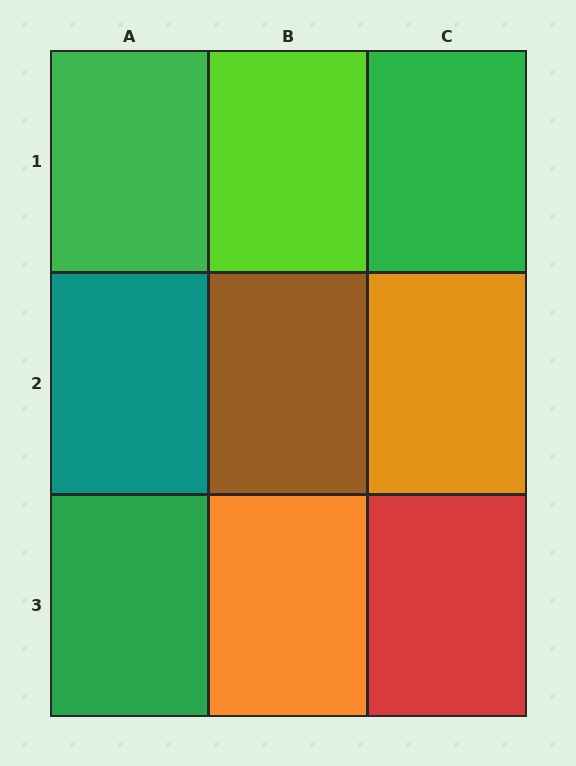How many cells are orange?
2 cells are orange.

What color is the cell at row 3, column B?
Orange.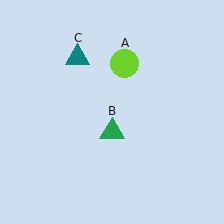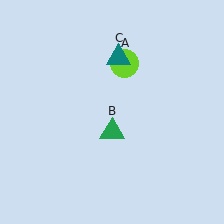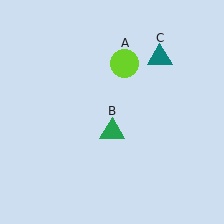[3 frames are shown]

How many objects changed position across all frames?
1 object changed position: teal triangle (object C).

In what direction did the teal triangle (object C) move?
The teal triangle (object C) moved right.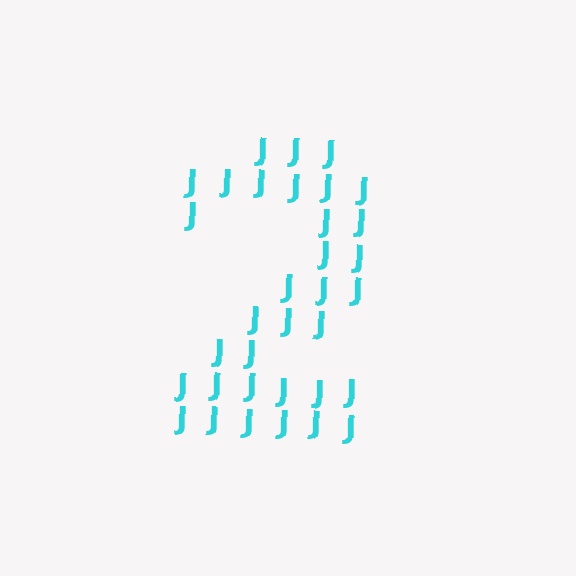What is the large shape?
The large shape is the digit 2.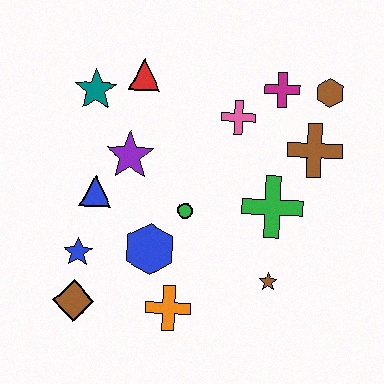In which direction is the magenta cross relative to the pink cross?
The magenta cross is to the right of the pink cross.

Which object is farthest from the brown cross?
The brown diamond is farthest from the brown cross.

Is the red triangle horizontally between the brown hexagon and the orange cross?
No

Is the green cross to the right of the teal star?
Yes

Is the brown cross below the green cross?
No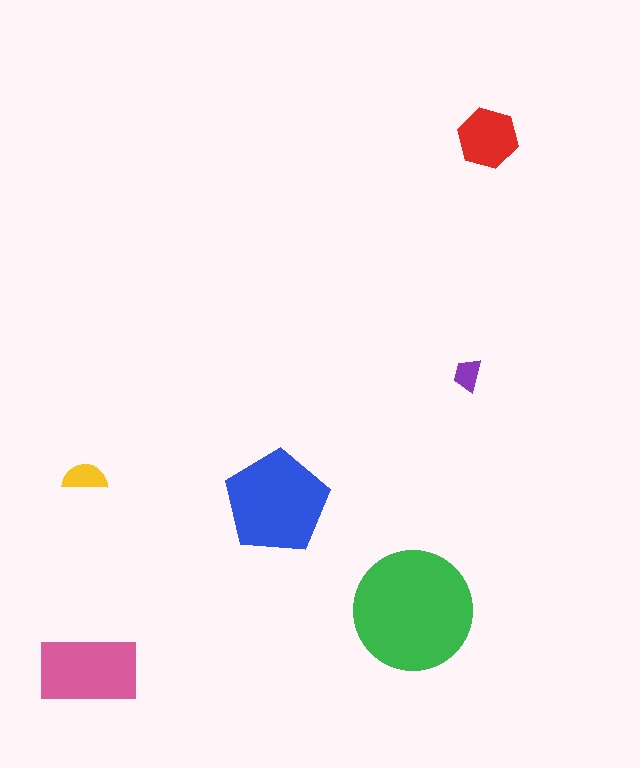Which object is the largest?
The green circle.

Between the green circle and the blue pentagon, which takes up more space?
The green circle.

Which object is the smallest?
The purple trapezoid.